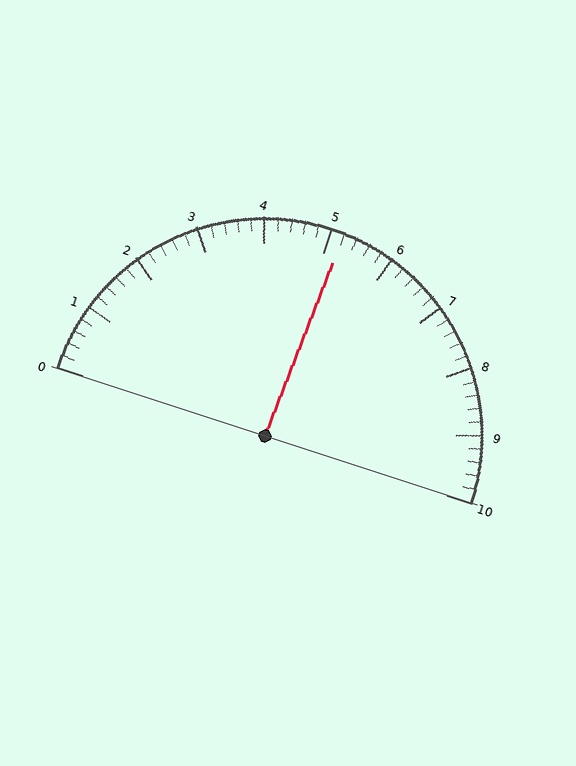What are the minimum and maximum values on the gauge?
The gauge ranges from 0 to 10.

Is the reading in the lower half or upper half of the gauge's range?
The reading is in the upper half of the range (0 to 10).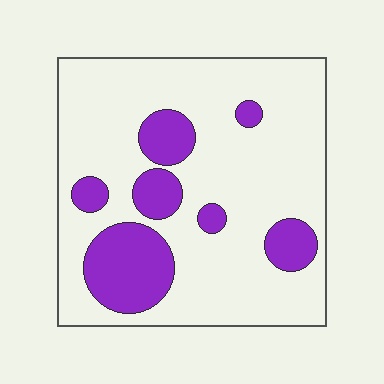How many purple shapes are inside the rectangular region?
7.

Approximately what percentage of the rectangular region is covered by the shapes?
Approximately 20%.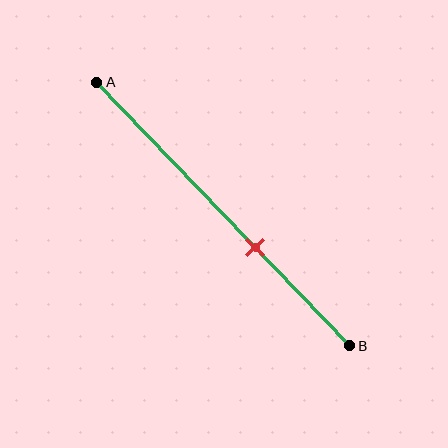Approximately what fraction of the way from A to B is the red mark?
The red mark is approximately 65% of the way from A to B.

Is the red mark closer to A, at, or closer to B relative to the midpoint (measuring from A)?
The red mark is closer to point B than the midpoint of segment AB.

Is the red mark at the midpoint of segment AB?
No, the mark is at about 65% from A, not at the 50% midpoint.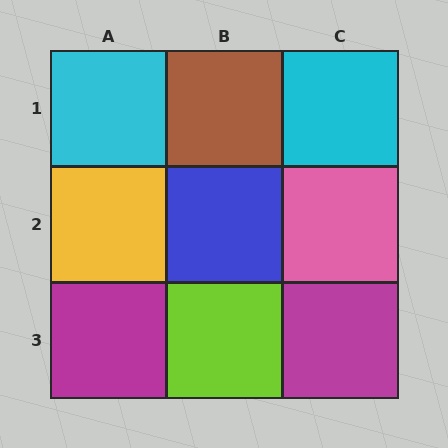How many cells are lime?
1 cell is lime.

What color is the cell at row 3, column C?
Magenta.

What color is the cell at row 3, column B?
Lime.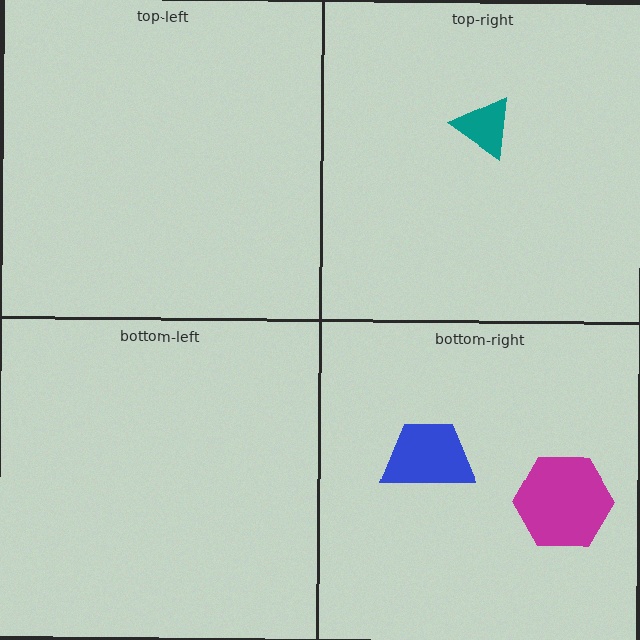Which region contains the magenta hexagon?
The bottom-right region.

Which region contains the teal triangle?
The top-right region.